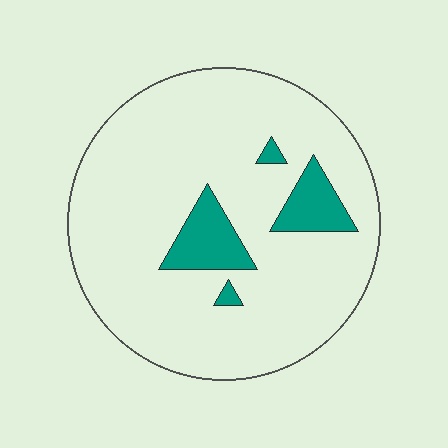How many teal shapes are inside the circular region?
4.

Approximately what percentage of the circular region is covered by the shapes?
Approximately 10%.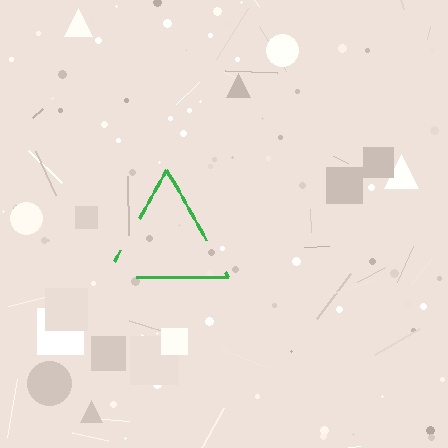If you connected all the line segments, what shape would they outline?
They would outline a triangle.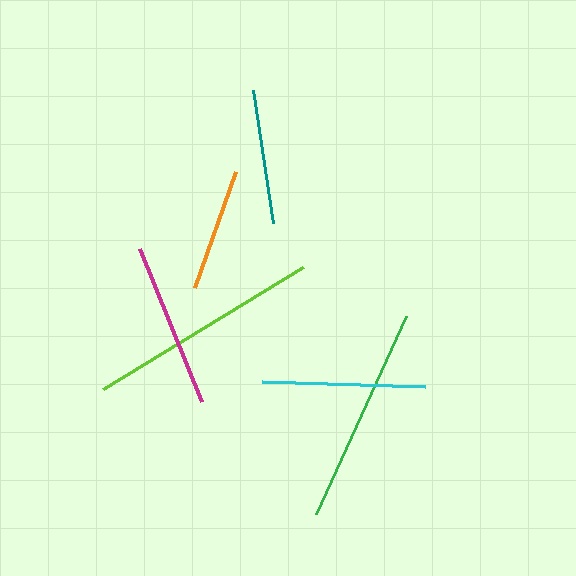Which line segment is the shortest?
The orange line is the shortest at approximately 123 pixels.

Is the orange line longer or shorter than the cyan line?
The cyan line is longer than the orange line.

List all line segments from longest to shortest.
From longest to shortest: lime, green, magenta, cyan, teal, orange.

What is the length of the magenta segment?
The magenta segment is approximately 165 pixels long.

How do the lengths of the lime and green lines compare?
The lime and green lines are approximately the same length.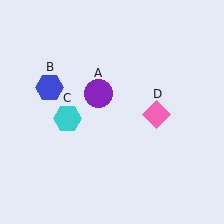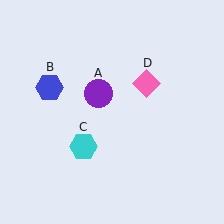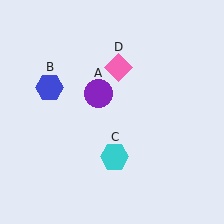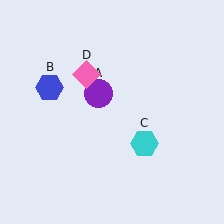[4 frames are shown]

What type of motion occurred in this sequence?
The cyan hexagon (object C), pink diamond (object D) rotated counterclockwise around the center of the scene.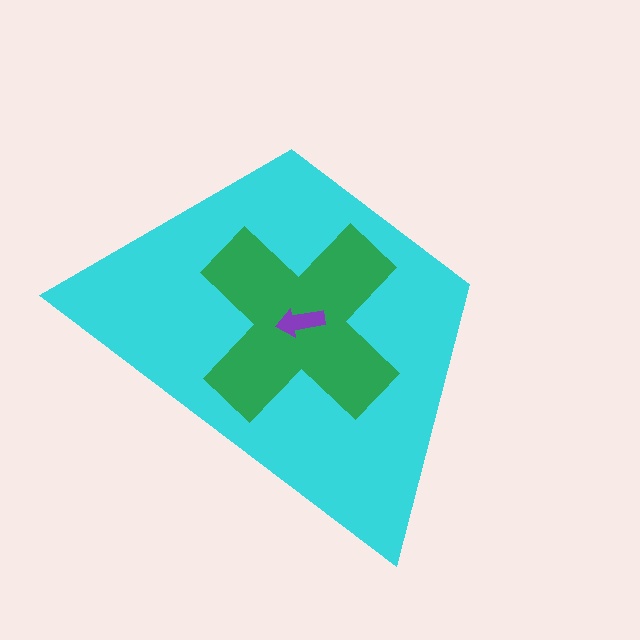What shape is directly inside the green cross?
The purple arrow.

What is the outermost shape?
The cyan trapezoid.